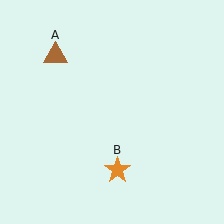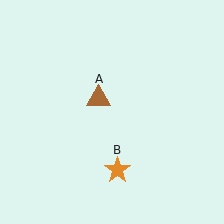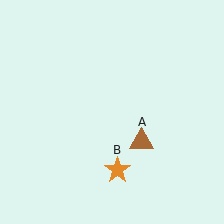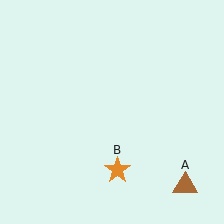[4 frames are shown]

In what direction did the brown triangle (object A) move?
The brown triangle (object A) moved down and to the right.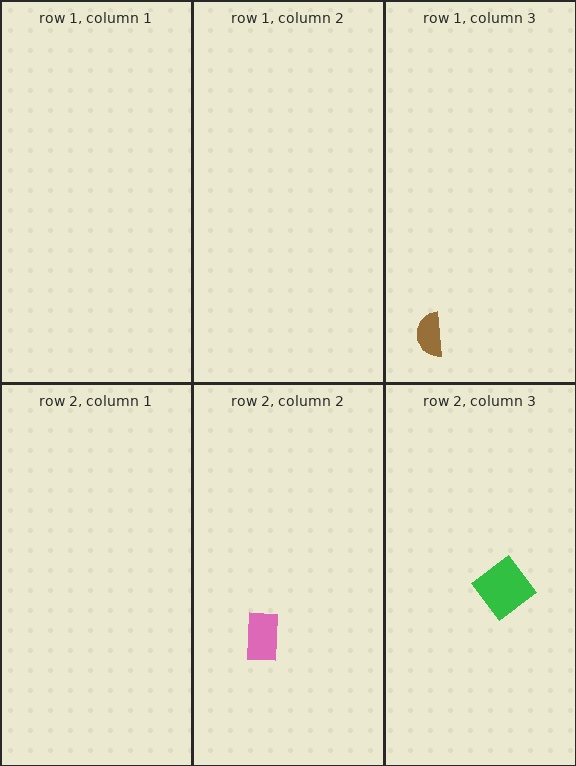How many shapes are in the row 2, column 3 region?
1.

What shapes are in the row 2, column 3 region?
The green diamond.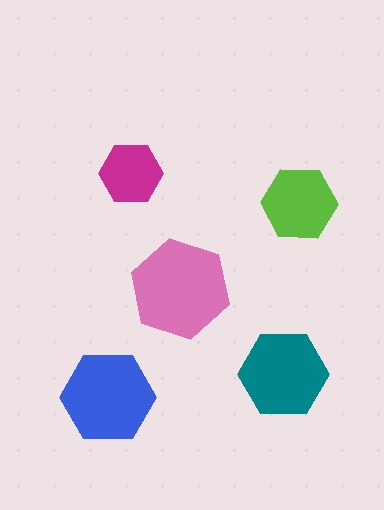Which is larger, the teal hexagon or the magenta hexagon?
The teal one.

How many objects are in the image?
There are 5 objects in the image.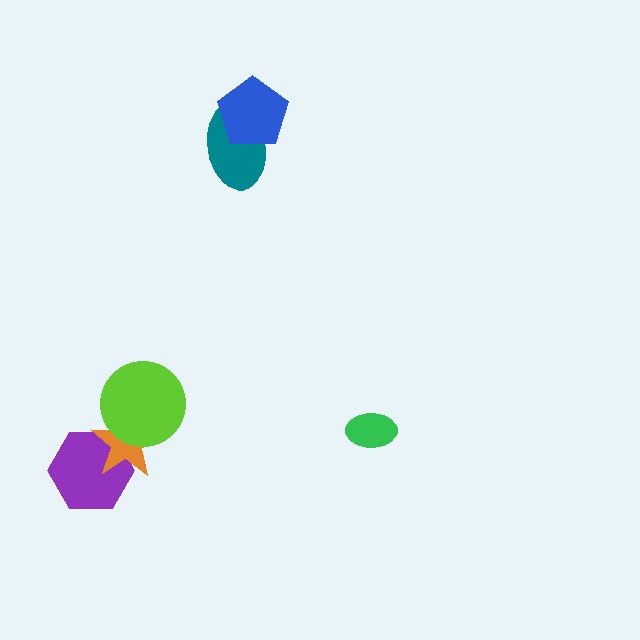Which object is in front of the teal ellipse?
The blue pentagon is in front of the teal ellipse.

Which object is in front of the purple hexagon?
The orange star is in front of the purple hexagon.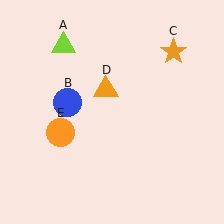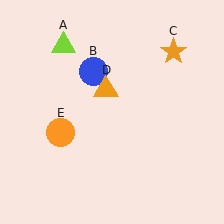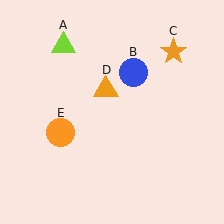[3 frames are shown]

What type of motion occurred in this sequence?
The blue circle (object B) rotated clockwise around the center of the scene.